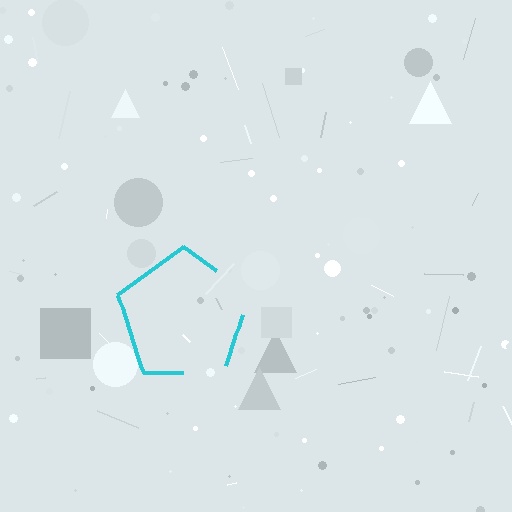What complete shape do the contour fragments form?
The contour fragments form a pentagon.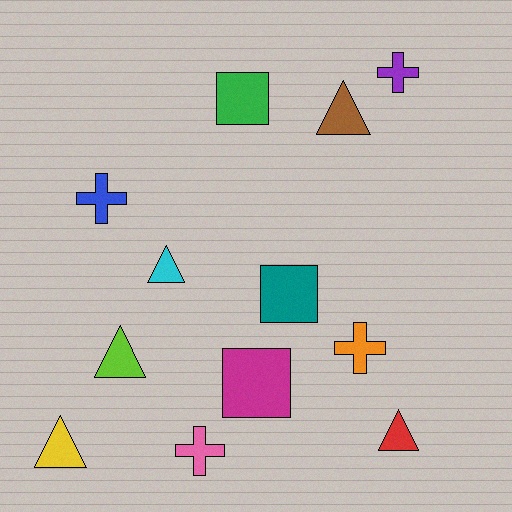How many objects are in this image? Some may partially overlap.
There are 12 objects.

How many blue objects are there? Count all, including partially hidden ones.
There is 1 blue object.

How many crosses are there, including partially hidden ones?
There are 4 crosses.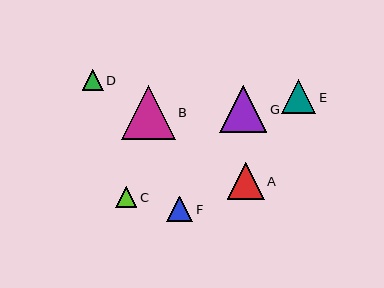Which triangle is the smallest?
Triangle C is the smallest with a size of approximately 21 pixels.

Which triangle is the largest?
Triangle B is the largest with a size of approximately 53 pixels.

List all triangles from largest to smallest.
From largest to smallest: B, G, A, E, F, D, C.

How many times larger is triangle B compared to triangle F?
Triangle B is approximately 2.1 times the size of triangle F.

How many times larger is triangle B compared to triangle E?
Triangle B is approximately 1.6 times the size of triangle E.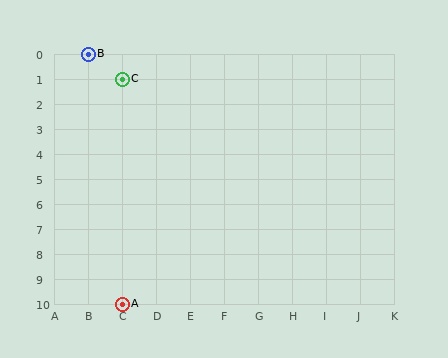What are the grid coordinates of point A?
Point A is at grid coordinates (C, 10).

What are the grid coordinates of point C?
Point C is at grid coordinates (C, 1).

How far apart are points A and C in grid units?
Points A and C are 9 rows apart.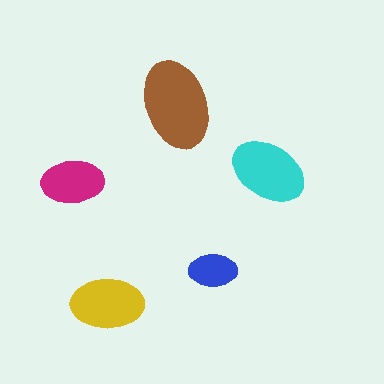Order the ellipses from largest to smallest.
the brown one, the cyan one, the yellow one, the magenta one, the blue one.